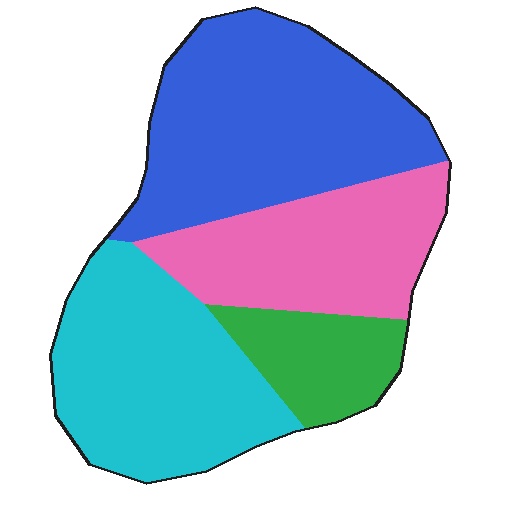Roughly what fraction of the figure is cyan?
Cyan takes up between a sixth and a third of the figure.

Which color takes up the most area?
Blue, at roughly 35%.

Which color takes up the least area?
Green, at roughly 10%.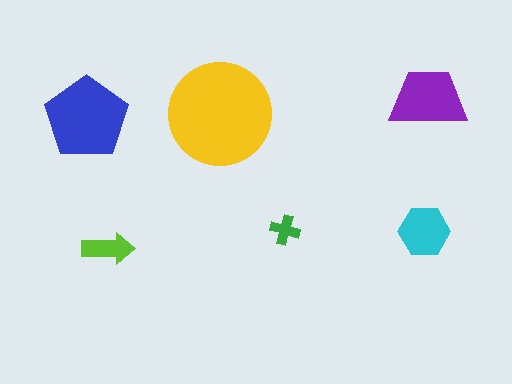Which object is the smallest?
The green cross.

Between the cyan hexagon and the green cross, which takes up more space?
The cyan hexagon.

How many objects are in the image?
There are 6 objects in the image.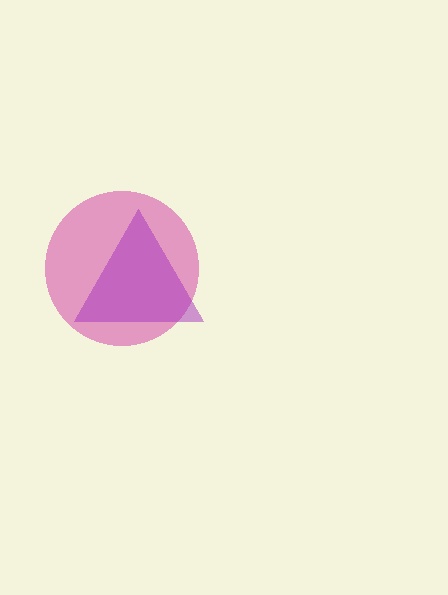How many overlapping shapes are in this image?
There are 2 overlapping shapes in the image.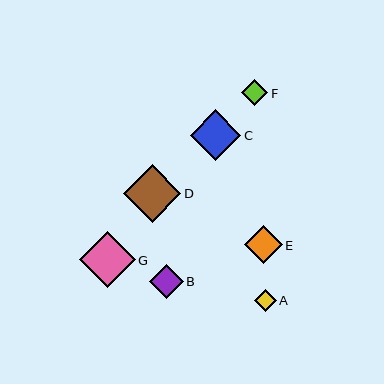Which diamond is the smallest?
Diamond A is the smallest with a size of approximately 22 pixels.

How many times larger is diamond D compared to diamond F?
Diamond D is approximately 2.2 times the size of diamond F.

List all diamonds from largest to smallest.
From largest to smallest: D, G, C, E, B, F, A.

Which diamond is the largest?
Diamond D is the largest with a size of approximately 58 pixels.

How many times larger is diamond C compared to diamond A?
Diamond C is approximately 2.3 times the size of diamond A.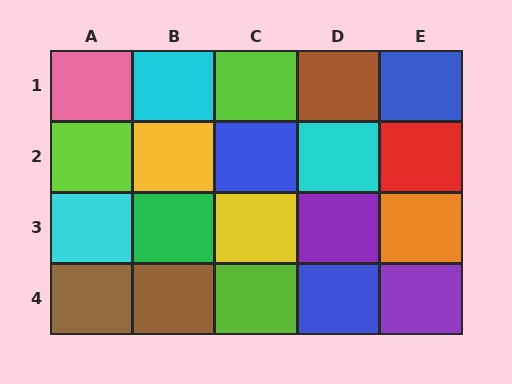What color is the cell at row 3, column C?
Yellow.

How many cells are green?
1 cell is green.